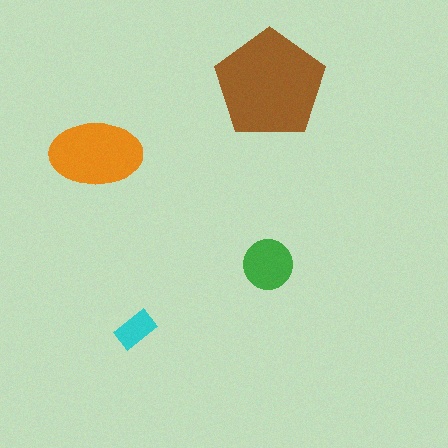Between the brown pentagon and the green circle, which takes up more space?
The brown pentagon.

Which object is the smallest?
The cyan rectangle.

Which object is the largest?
The brown pentagon.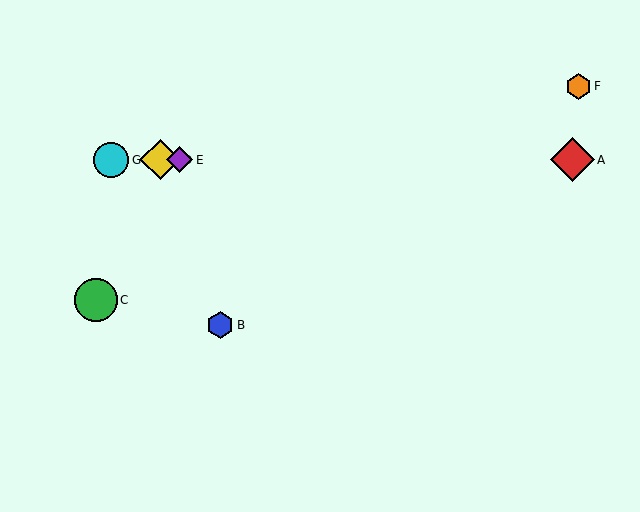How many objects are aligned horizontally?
4 objects (A, D, E, G) are aligned horizontally.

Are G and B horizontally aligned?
No, G is at y≈160 and B is at y≈325.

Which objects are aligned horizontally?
Objects A, D, E, G are aligned horizontally.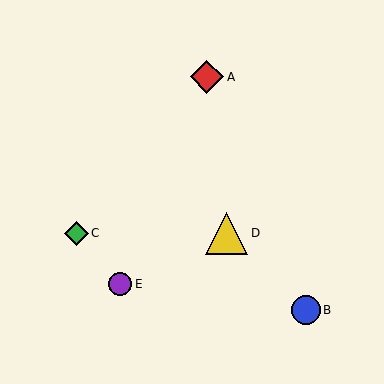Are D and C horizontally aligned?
Yes, both are at y≈233.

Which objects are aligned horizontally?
Objects C, D are aligned horizontally.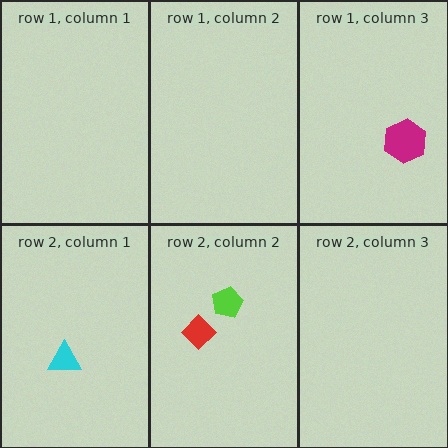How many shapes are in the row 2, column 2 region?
2.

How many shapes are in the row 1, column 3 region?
1.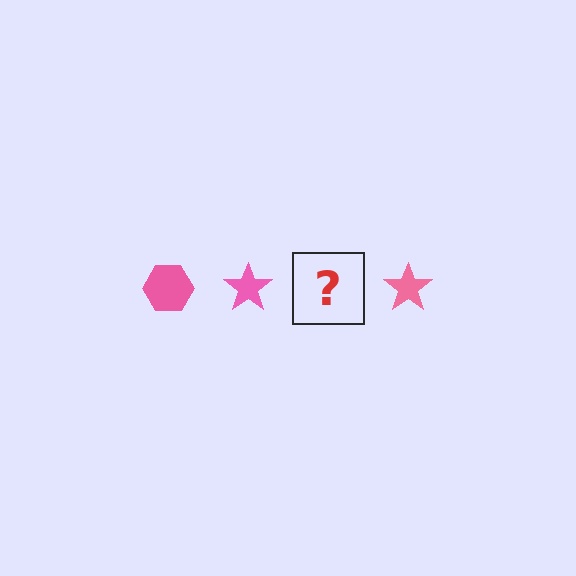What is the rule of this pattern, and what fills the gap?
The rule is that the pattern cycles through hexagon, star shapes in pink. The gap should be filled with a pink hexagon.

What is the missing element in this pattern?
The missing element is a pink hexagon.